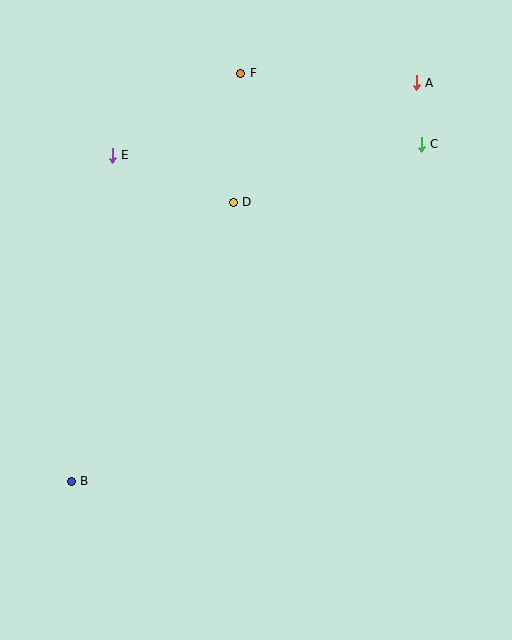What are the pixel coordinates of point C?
Point C is at (421, 144).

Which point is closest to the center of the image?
Point D at (233, 202) is closest to the center.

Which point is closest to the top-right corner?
Point A is closest to the top-right corner.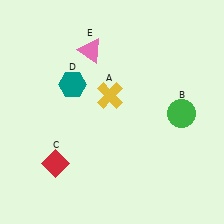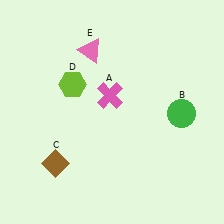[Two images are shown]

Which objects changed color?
A changed from yellow to pink. C changed from red to brown. D changed from teal to lime.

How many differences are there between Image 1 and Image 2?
There are 3 differences between the two images.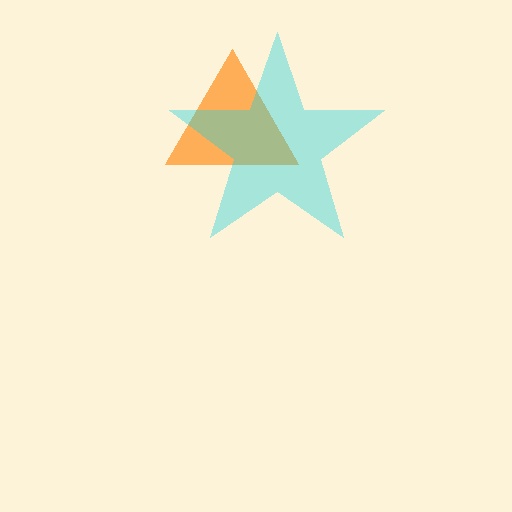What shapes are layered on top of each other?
The layered shapes are: an orange triangle, a cyan star.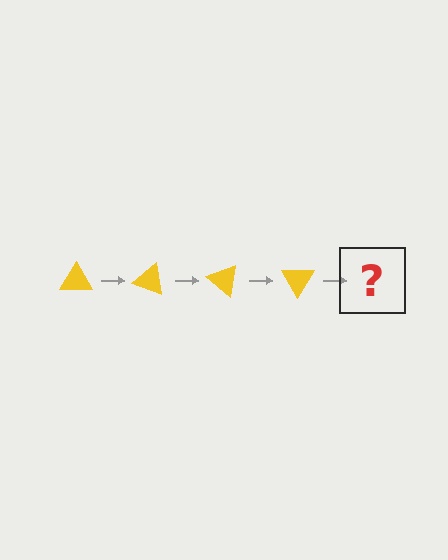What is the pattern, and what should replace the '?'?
The pattern is that the triangle rotates 20 degrees each step. The '?' should be a yellow triangle rotated 80 degrees.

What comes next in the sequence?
The next element should be a yellow triangle rotated 80 degrees.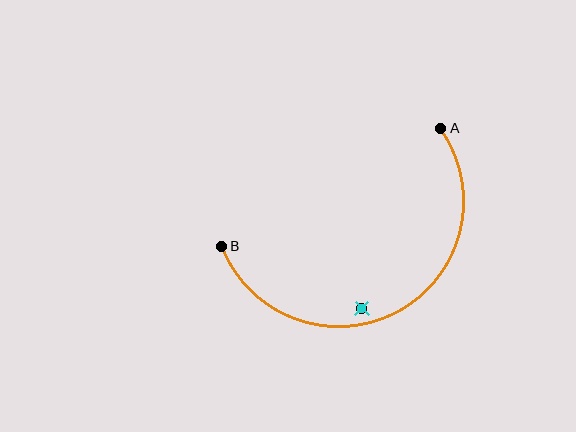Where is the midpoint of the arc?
The arc midpoint is the point on the curve farthest from the straight line joining A and B. It sits below that line.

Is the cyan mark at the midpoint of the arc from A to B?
No — the cyan mark does not lie on the arc at all. It sits slightly inside the curve.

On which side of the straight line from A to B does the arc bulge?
The arc bulges below the straight line connecting A and B.